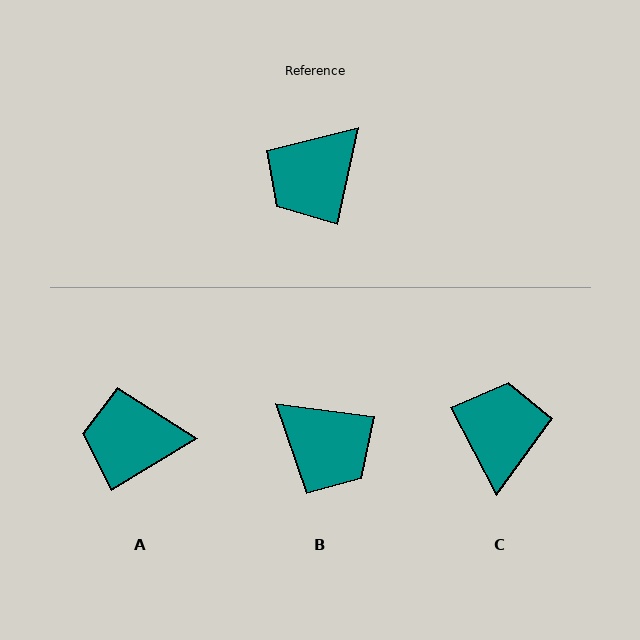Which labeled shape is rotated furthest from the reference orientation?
C, about 140 degrees away.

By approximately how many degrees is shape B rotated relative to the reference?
Approximately 95 degrees counter-clockwise.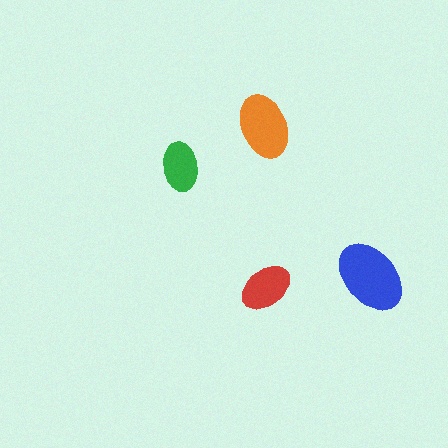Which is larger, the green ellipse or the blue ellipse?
The blue one.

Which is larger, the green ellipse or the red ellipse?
The red one.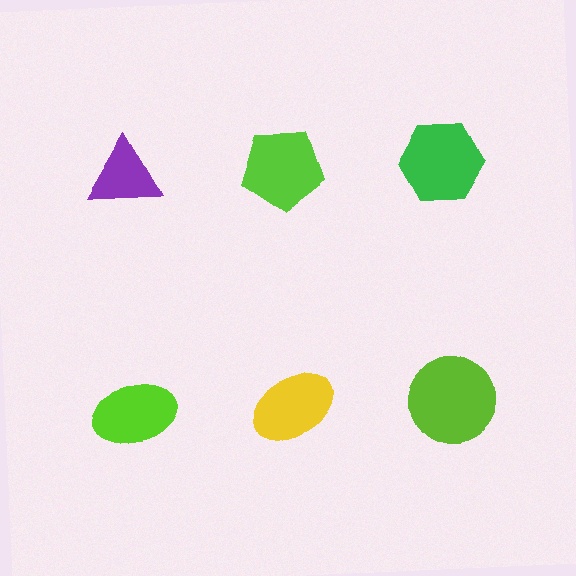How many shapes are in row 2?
3 shapes.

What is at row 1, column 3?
A green hexagon.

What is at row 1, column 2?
A lime pentagon.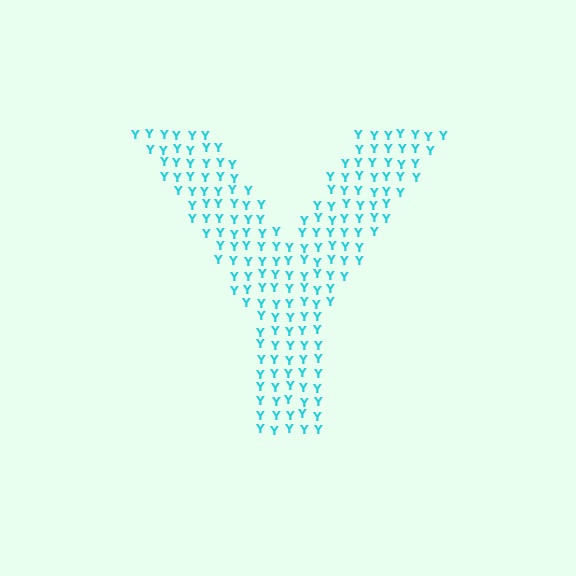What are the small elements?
The small elements are letter Y's.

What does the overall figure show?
The overall figure shows the letter Y.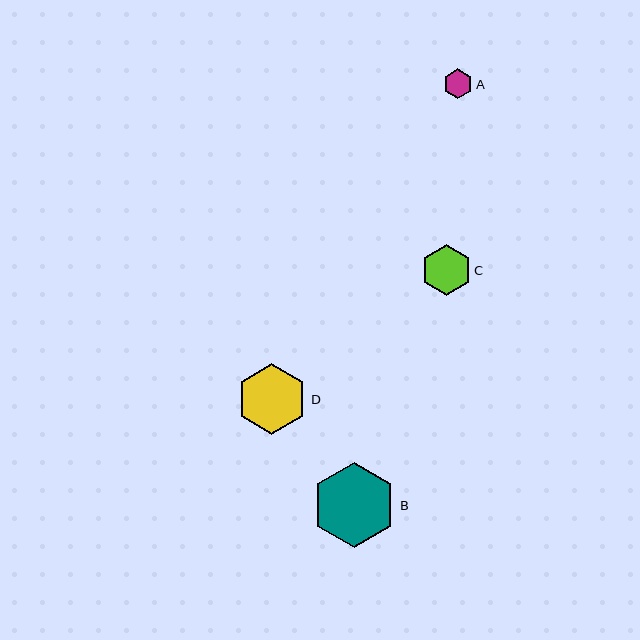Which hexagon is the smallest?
Hexagon A is the smallest with a size of approximately 29 pixels.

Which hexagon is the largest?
Hexagon B is the largest with a size of approximately 84 pixels.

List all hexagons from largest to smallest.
From largest to smallest: B, D, C, A.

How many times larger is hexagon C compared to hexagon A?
Hexagon C is approximately 1.7 times the size of hexagon A.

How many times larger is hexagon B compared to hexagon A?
Hexagon B is approximately 2.9 times the size of hexagon A.